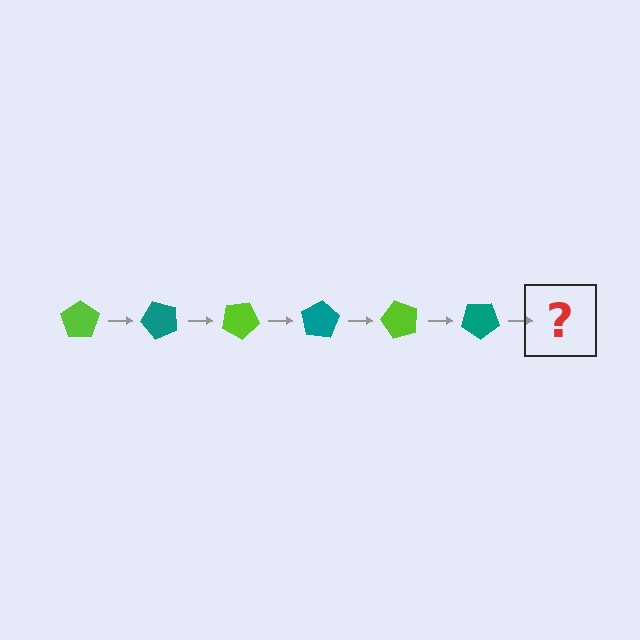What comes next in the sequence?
The next element should be a lime pentagon, rotated 300 degrees from the start.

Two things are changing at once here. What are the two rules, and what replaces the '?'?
The two rules are that it rotates 50 degrees each step and the color cycles through lime and teal. The '?' should be a lime pentagon, rotated 300 degrees from the start.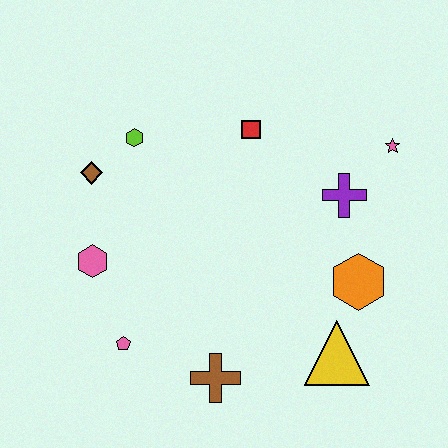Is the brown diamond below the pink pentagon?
No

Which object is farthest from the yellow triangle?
The brown diamond is farthest from the yellow triangle.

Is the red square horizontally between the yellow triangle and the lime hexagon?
Yes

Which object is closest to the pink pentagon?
The pink hexagon is closest to the pink pentagon.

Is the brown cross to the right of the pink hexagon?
Yes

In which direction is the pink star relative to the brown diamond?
The pink star is to the right of the brown diamond.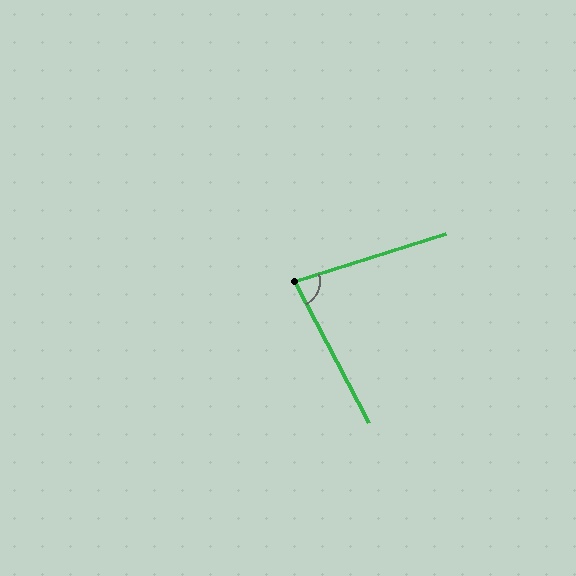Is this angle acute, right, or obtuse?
It is acute.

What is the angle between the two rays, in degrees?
Approximately 80 degrees.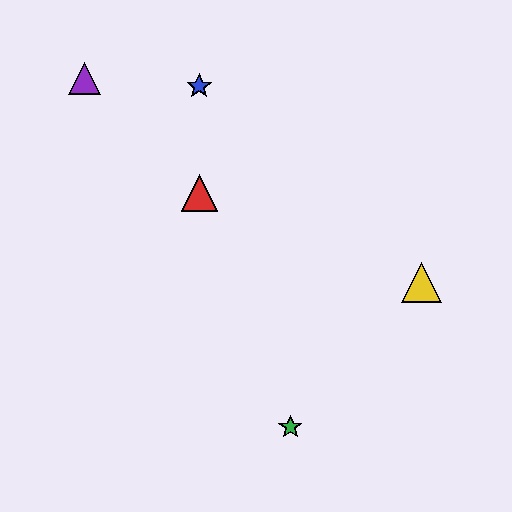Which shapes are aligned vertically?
The red triangle, the blue star are aligned vertically.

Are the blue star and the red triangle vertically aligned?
Yes, both are at x≈199.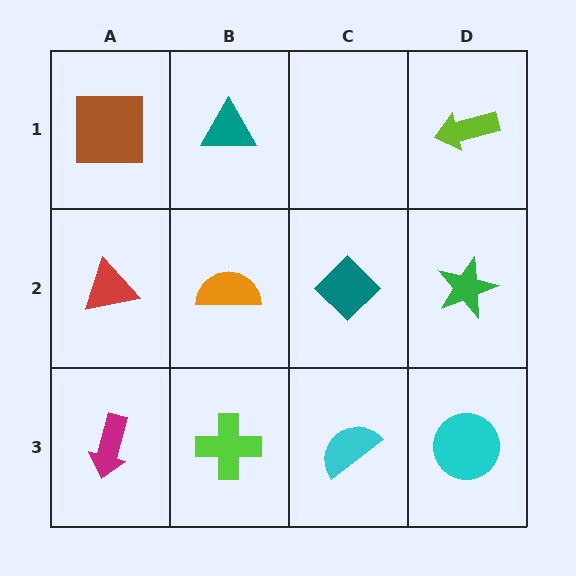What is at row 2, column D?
A green star.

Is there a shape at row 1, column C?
No, that cell is empty.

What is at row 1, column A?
A brown square.